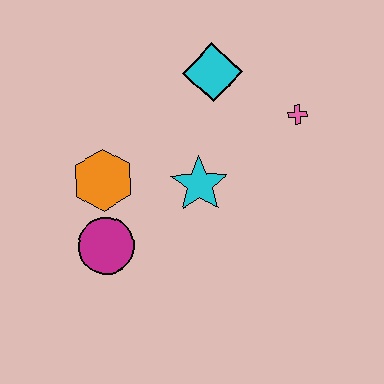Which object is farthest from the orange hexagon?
The pink cross is farthest from the orange hexagon.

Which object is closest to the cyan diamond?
The pink cross is closest to the cyan diamond.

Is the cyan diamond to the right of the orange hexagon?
Yes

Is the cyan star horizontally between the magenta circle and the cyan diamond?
Yes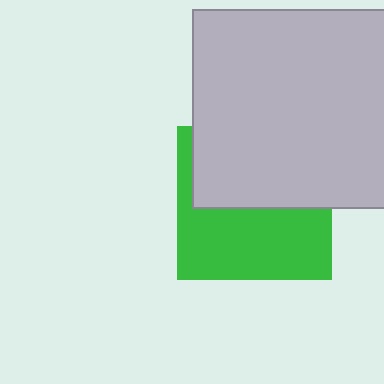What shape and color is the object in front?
The object in front is a light gray rectangle.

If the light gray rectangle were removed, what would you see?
You would see the complete green square.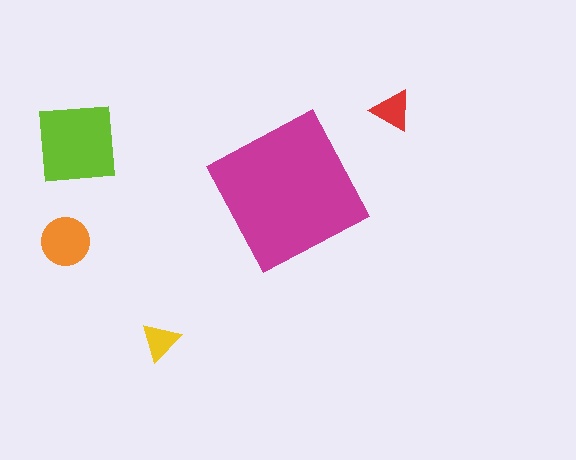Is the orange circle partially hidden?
No, the orange circle is fully visible.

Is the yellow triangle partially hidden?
No, the yellow triangle is fully visible.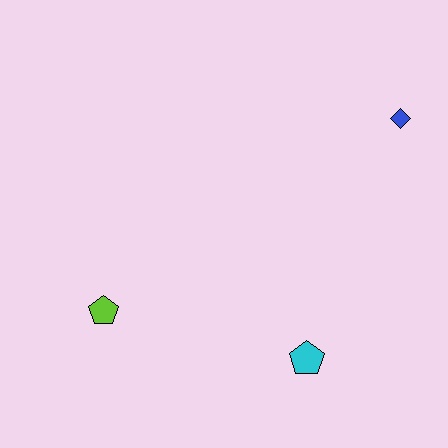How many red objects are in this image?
There are no red objects.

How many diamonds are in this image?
There is 1 diamond.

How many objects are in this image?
There are 3 objects.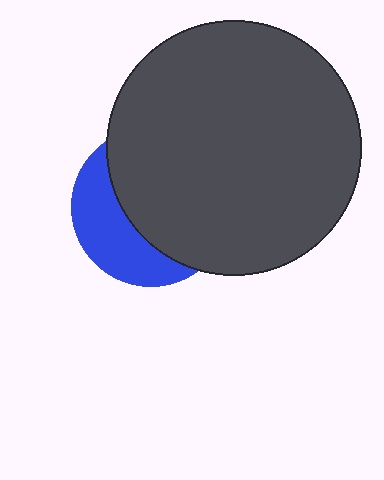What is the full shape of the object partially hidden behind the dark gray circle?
The partially hidden object is a blue circle.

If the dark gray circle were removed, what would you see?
You would see the complete blue circle.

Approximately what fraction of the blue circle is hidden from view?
Roughly 64% of the blue circle is hidden behind the dark gray circle.